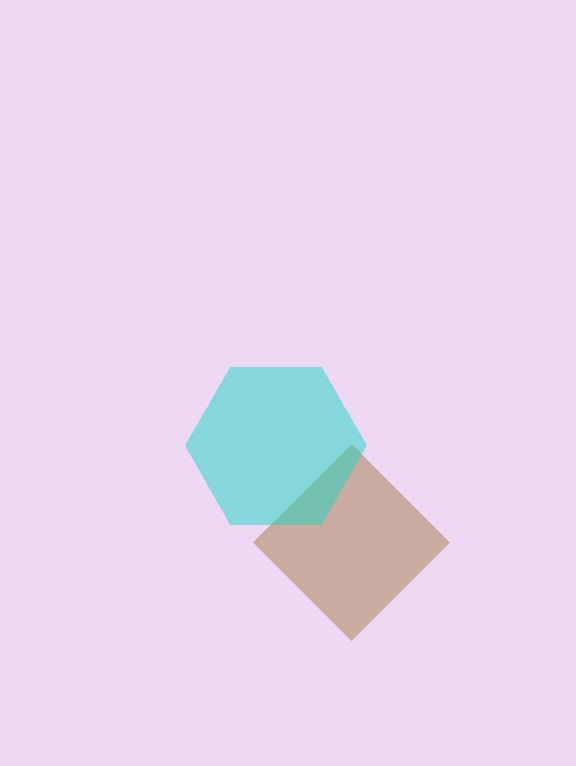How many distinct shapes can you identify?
There are 2 distinct shapes: a brown diamond, a cyan hexagon.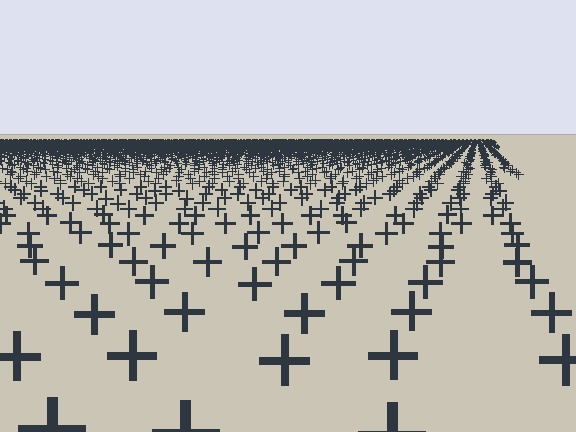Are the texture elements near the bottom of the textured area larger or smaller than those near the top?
Larger. Near the bottom, elements are closer to the viewer and appear at a bigger on-screen size.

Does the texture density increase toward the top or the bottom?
Density increases toward the top.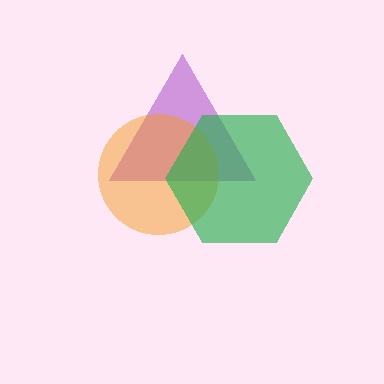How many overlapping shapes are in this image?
There are 3 overlapping shapes in the image.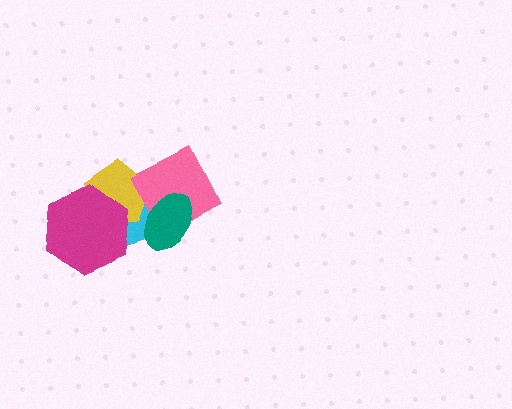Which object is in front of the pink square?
The teal ellipse is in front of the pink square.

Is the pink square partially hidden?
Yes, it is partially covered by another shape.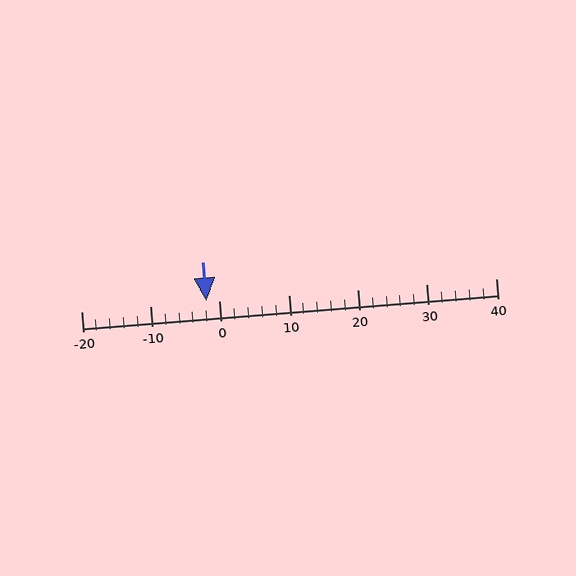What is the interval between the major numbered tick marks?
The major tick marks are spaced 10 units apart.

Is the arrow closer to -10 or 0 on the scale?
The arrow is closer to 0.